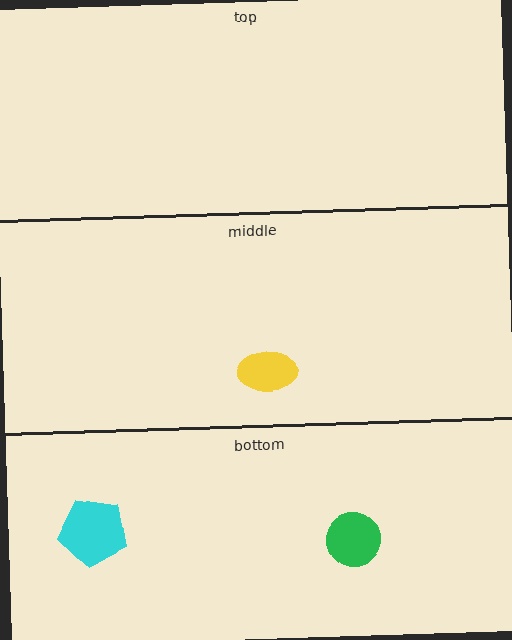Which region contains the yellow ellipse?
The middle region.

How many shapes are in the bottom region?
2.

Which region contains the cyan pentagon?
The bottom region.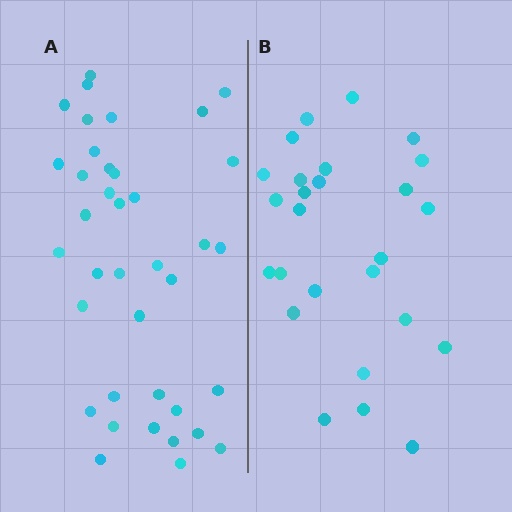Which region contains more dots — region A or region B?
Region A (the left region) has more dots.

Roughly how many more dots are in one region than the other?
Region A has roughly 12 or so more dots than region B.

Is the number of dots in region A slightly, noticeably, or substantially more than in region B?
Region A has substantially more. The ratio is roughly 1.5 to 1.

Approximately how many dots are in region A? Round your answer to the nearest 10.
About 40 dots. (The exact count is 38, which rounds to 40.)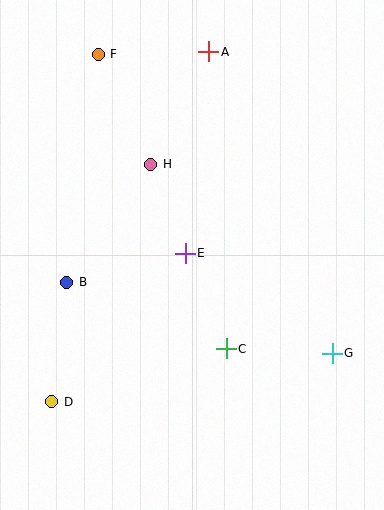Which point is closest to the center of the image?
Point E at (185, 253) is closest to the center.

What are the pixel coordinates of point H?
Point H is at (151, 164).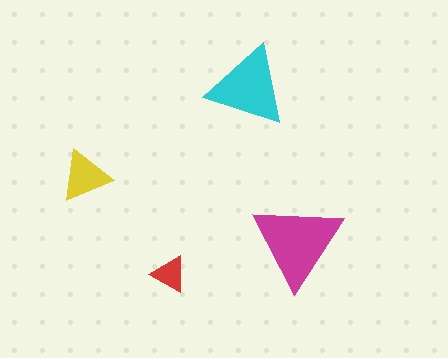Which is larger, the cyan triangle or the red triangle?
The cyan one.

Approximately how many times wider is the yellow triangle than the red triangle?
About 1.5 times wider.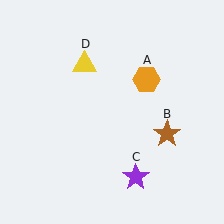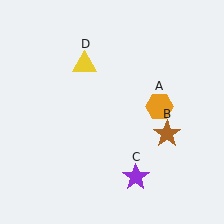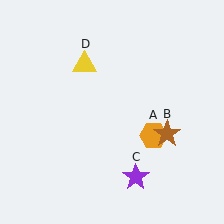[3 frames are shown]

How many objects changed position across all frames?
1 object changed position: orange hexagon (object A).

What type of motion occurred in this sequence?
The orange hexagon (object A) rotated clockwise around the center of the scene.